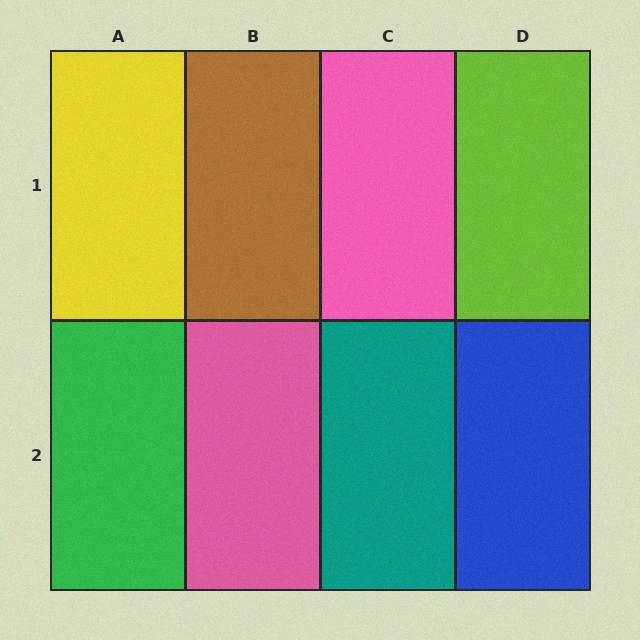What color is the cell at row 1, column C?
Pink.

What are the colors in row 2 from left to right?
Green, pink, teal, blue.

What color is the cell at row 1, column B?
Brown.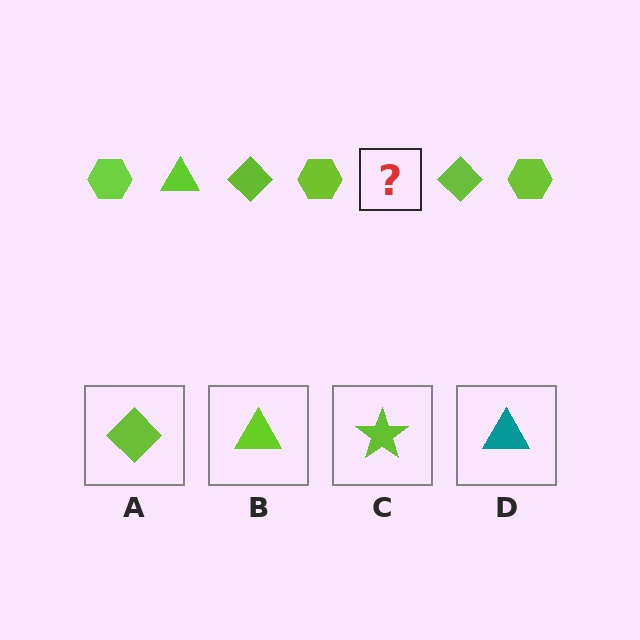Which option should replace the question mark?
Option B.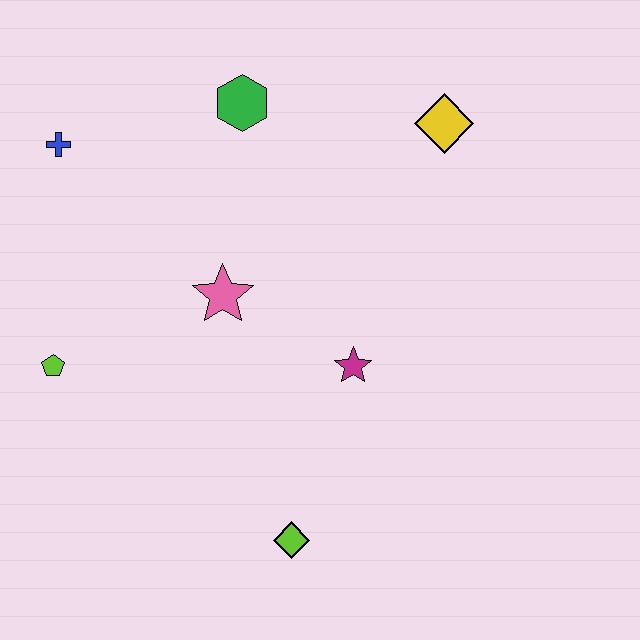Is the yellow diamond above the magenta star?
Yes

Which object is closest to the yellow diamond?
The green hexagon is closest to the yellow diamond.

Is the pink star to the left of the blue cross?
No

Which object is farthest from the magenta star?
The blue cross is farthest from the magenta star.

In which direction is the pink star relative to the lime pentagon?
The pink star is to the right of the lime pentagon.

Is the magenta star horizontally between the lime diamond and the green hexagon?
No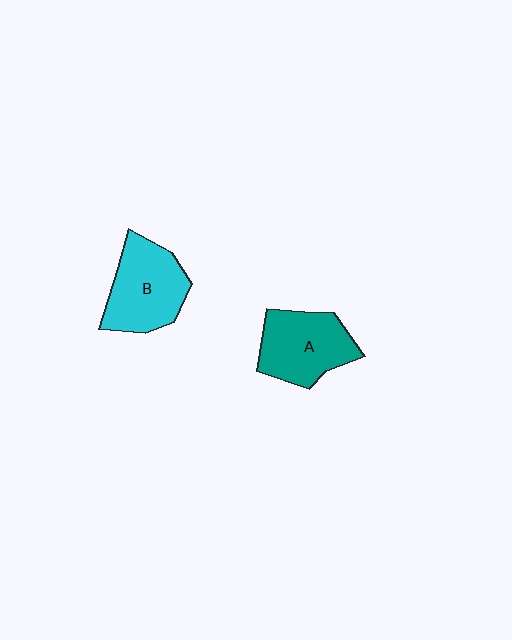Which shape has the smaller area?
Shape A (teal).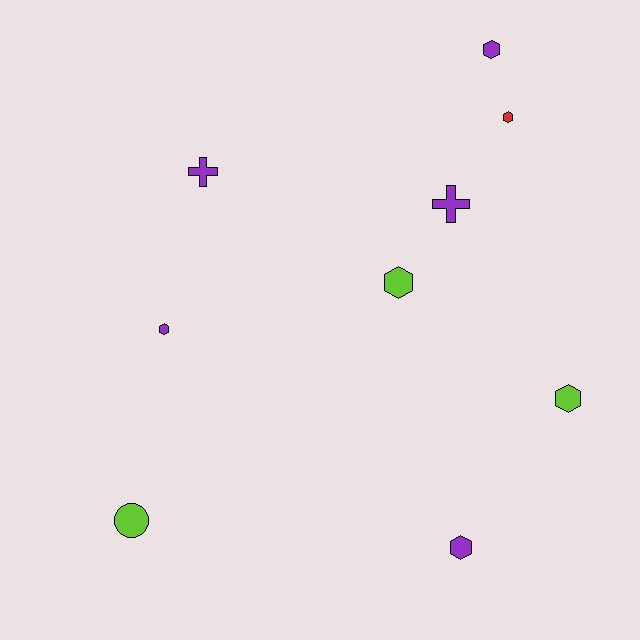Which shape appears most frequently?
Hexagon, with 6 objects.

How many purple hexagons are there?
There are 3 purple hexagons.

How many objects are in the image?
There are 9 objects.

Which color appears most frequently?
Purple, with 5 objects.